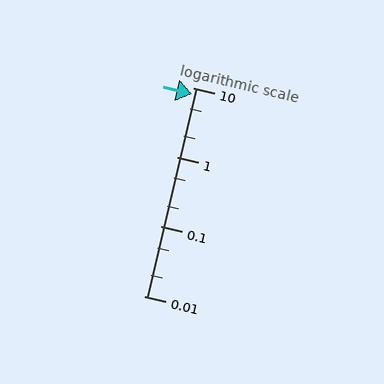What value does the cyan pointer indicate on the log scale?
The pointer indicates approximately 8.1.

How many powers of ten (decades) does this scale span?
The scale spans 3 decades, from 0.01 to 10.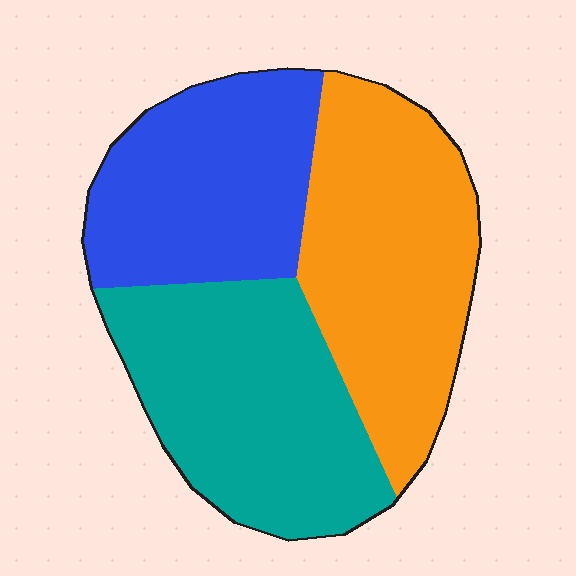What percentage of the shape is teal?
Teal takes up about one third (1/3) of the shape.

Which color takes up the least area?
Blue, at roughly 30%.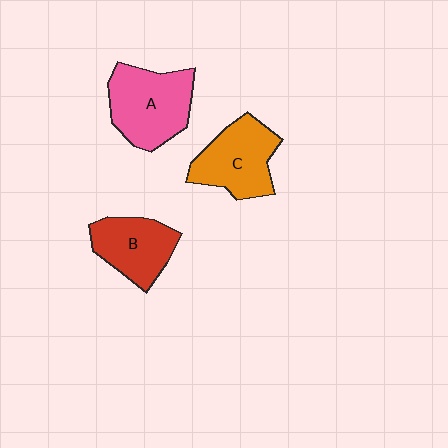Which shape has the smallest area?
Shape B (red).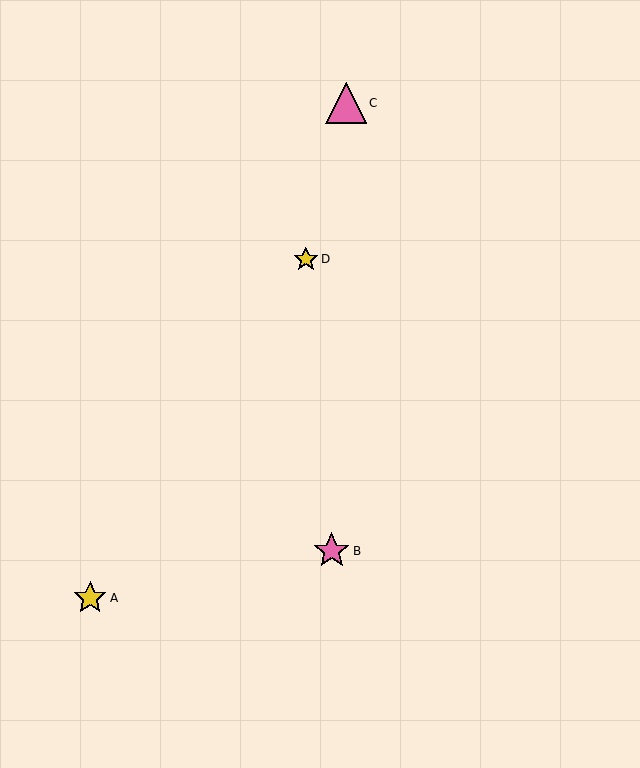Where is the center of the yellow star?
The center of the yellow star is at (306, 259).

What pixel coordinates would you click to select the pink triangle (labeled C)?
Click at (346, 103) to select the pink triangle C.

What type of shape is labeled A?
Shape A is a yellow star.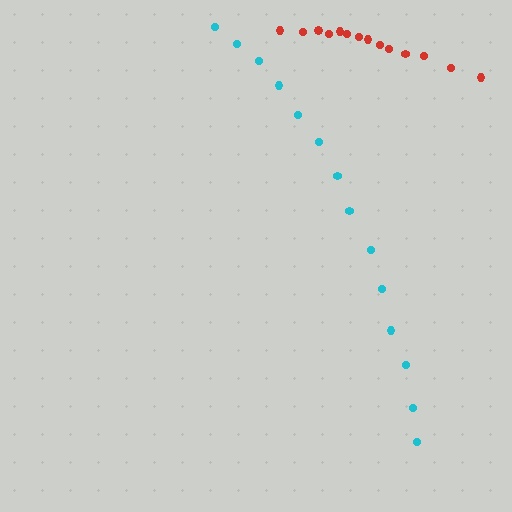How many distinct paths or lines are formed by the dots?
There are 2 distinct paths.